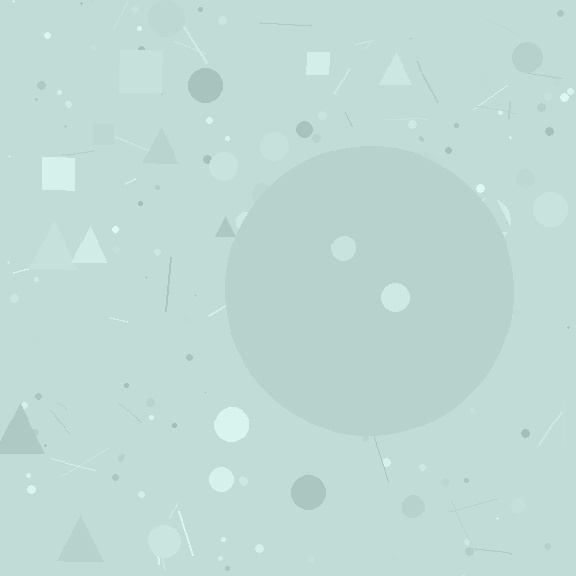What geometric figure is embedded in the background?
A circle is embedded in the background.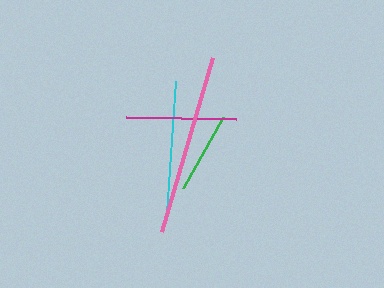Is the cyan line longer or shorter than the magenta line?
The cyan line is longer than the magenta line.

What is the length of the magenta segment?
The magenta segment is approximately 110 pixels long.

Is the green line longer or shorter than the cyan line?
The cyan line is longer than the green line.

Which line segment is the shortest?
The green line is the shortest at approximately 82 pixels.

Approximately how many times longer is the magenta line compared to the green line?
The magenta line is approximately 1.3 times the length of the green line.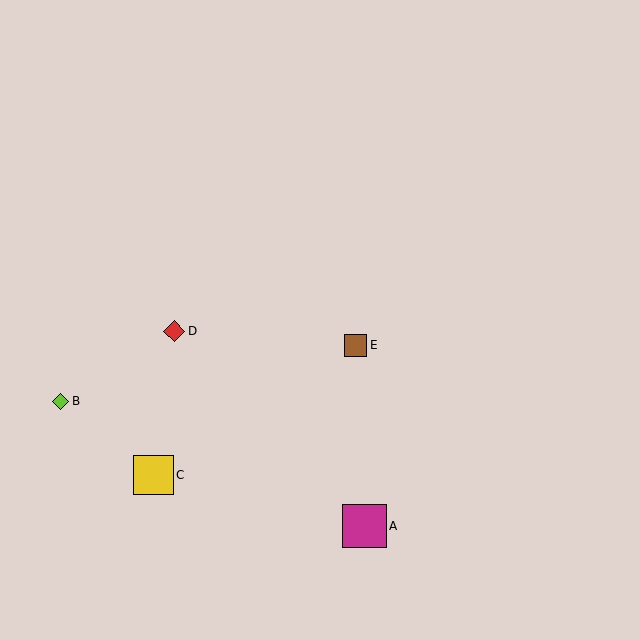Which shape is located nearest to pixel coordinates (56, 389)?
The lime diamond (labeled B) at (61, 401) is nearest to that location.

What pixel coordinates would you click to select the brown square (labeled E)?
Click at (355, 345) to select the brown square E.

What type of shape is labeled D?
Shape D is a red diamond.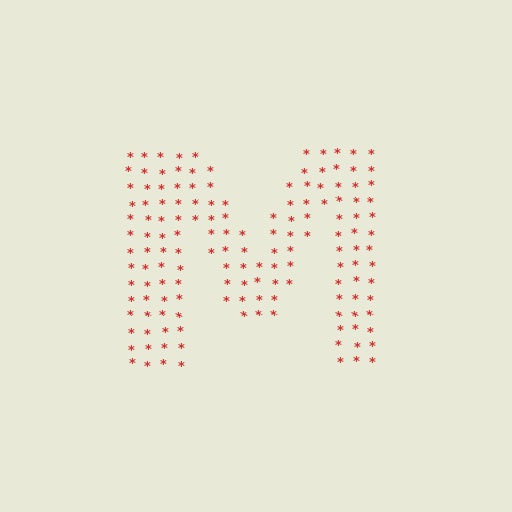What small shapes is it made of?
It is made of small asterisks.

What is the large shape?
The large shape is the letter M.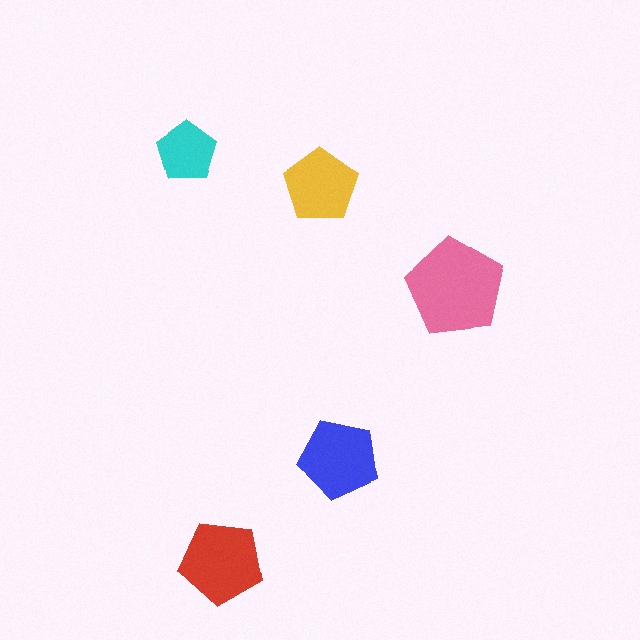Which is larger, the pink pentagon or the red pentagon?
The pink one.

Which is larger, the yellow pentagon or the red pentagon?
The red one.